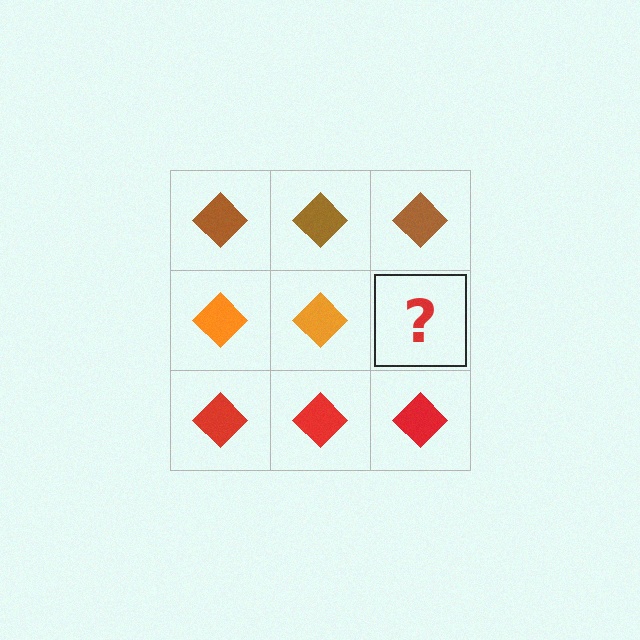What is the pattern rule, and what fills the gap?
The rule is that each row has a consistent color. The gap should be filled with an orange diamond.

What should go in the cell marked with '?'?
The missing cell should contain an orange diamond.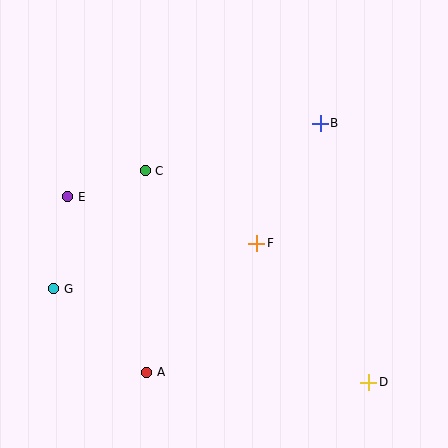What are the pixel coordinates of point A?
Point A is at (147, 372).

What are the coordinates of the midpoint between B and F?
The midpoint between B and F is at (288, 183).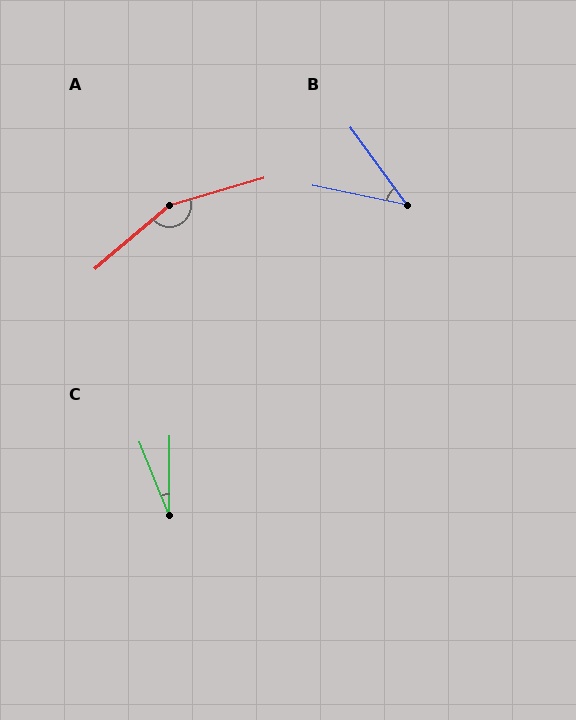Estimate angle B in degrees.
Approximately 42 degrees.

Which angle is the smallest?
C, at approximately 22 degrees.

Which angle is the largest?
A, at approximately 155 degrees.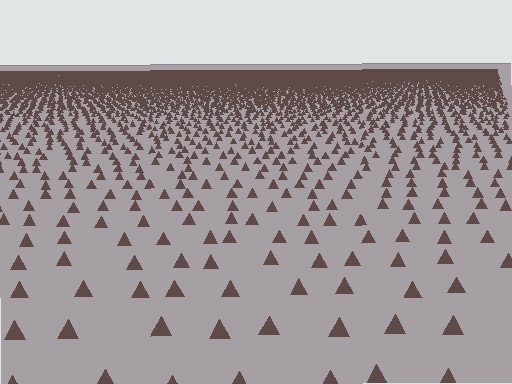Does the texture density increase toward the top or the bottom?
Density increases toward the top.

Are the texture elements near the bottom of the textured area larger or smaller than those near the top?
Larger. Near the bottom, elements are closer to the viewer and appear at a bigger on-screen size.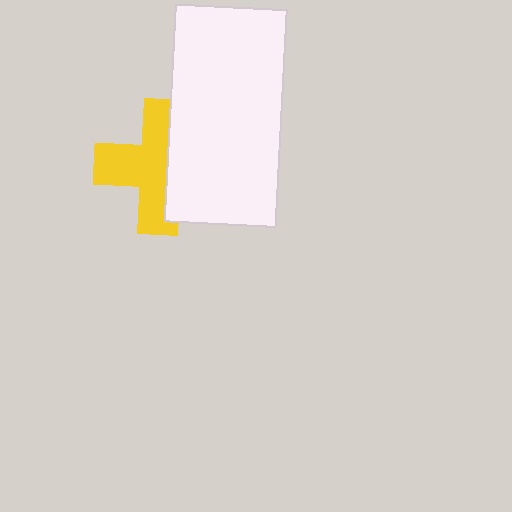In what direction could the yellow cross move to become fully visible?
The yellow cross could move left. That would shift it out from behind the white rectangle entirely.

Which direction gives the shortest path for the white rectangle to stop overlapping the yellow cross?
Moving right gives the shortest separation.